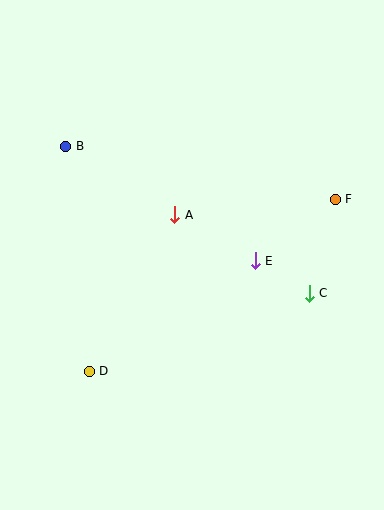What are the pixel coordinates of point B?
Point B is at (66, 146).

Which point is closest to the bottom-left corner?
Point D is closest to the bottom-left corner.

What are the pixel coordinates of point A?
Point A is at (175, 215).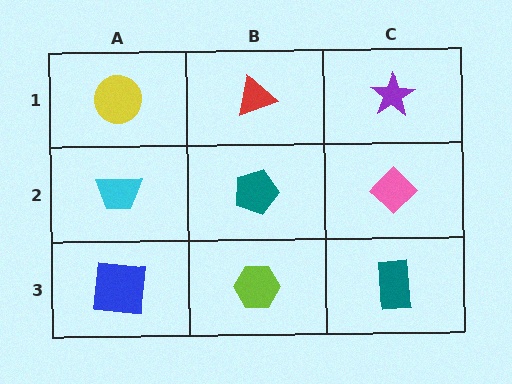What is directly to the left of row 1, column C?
A red triangle.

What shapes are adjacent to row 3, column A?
A cyan trapezoid (row 2, column A), a lime hexagon (row 3, column B).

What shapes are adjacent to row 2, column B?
A red triangle (row 1, column B), a lime hexagon (row 3, column B), a cyan trapezoid (row 2, column A), a pink diamond (row 2, column C).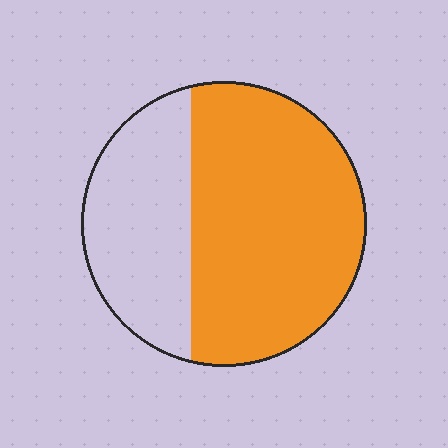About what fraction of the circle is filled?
About five eighths (5/8).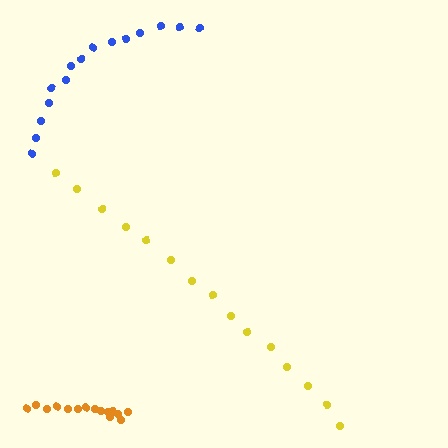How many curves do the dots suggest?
There are 3 distinct paths.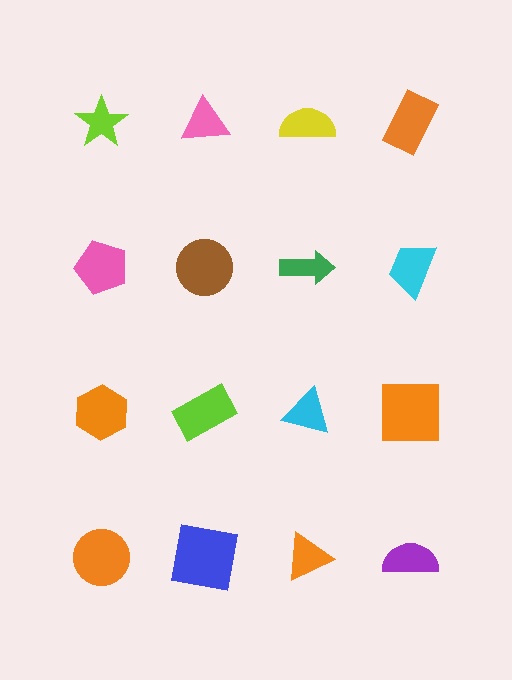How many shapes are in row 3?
4 shapes.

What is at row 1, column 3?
A yellow semicircle.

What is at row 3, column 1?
An orange hexagon.